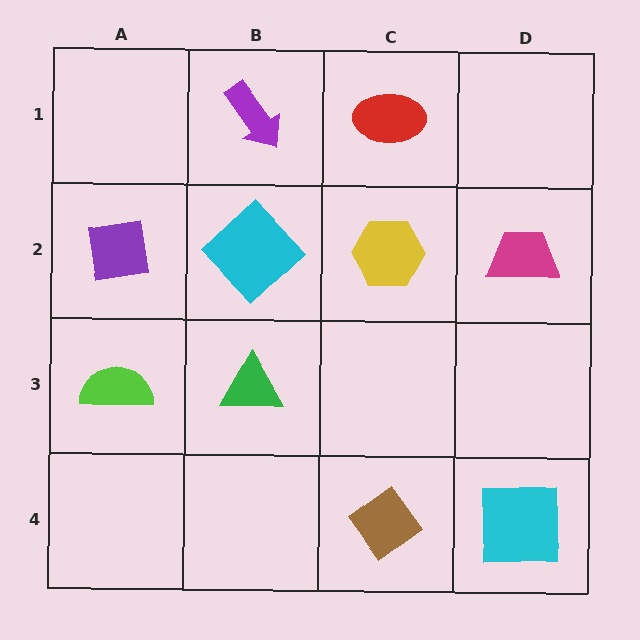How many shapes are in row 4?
2 shapes.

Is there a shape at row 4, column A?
No, that cell is empty.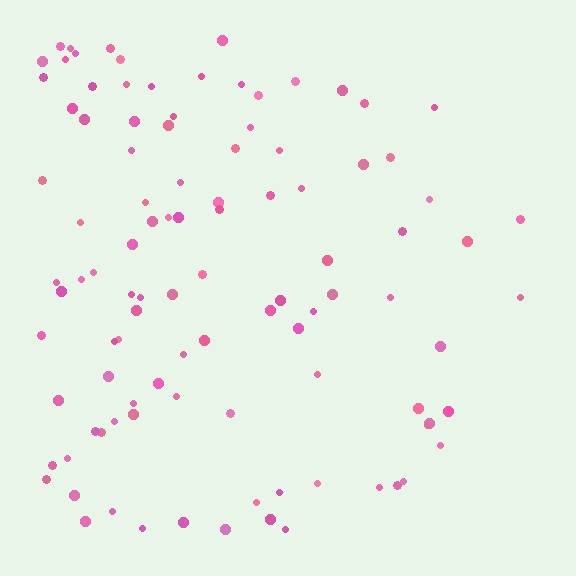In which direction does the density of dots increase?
From right to left, with the left side densest.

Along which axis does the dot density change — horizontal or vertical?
Horizontal.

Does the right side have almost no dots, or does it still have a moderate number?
Still a moderate number, just noticeably fewer than the left.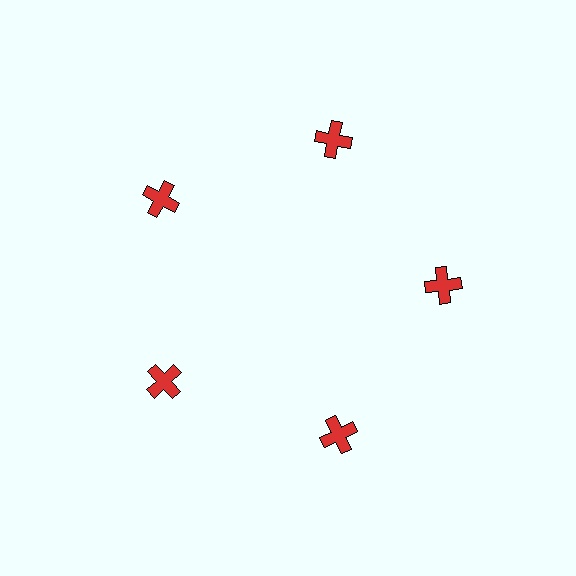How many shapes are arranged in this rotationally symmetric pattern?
There are 5 shapes, arranged in 5 groups of 1.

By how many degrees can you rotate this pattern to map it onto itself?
The pattern maps onto itself every 72 degrees of rotation.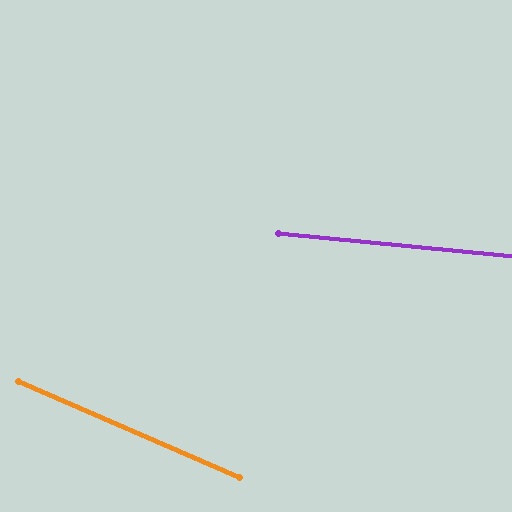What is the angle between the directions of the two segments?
Approximately 18 degrees.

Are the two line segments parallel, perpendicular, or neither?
Neither parallel nor perpendicular — they differ by about 18°.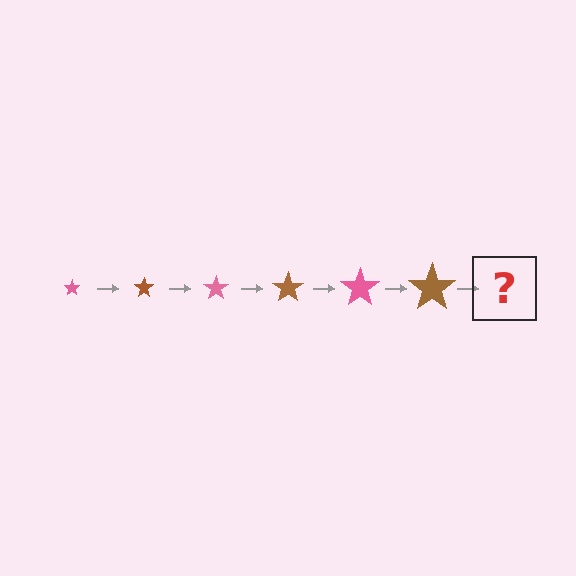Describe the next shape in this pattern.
It should be a pink star, larger than the previous one.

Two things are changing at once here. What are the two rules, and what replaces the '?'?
The two rules are that the star grows larger each step and the color cycles through pink and brown. The '?' should be a pink star, larger than the previous one.